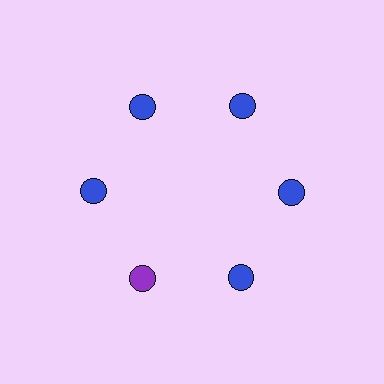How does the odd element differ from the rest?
It has a different color: purple instead of blue.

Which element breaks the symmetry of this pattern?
The purple circle at roughly the 7 o'clock position breaks the symmetry. All other shapes are blue circles.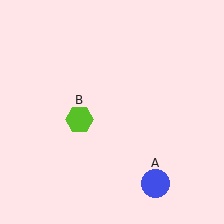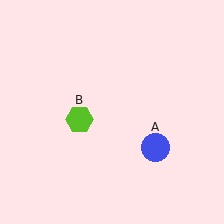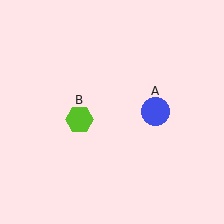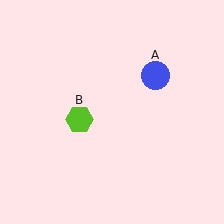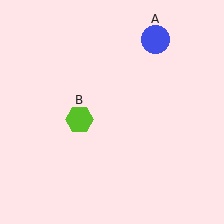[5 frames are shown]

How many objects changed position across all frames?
1 object changed position: blue circle (object A).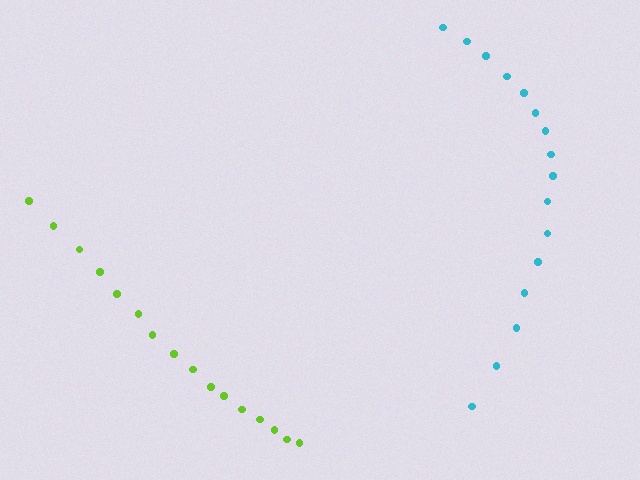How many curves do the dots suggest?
There are 2 distinct paths.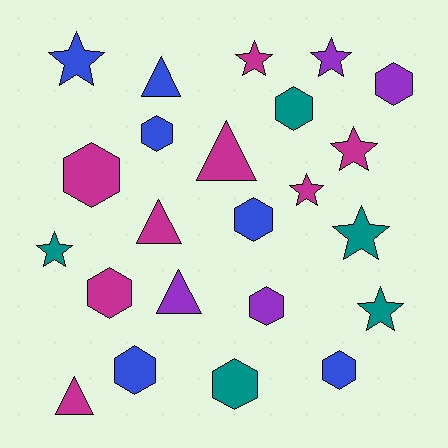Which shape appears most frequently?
Hexagon, with 10 objects.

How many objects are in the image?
There are 23 objects.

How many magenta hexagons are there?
There are 2 magenta hexagons.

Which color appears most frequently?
Magenta, with 8 objects.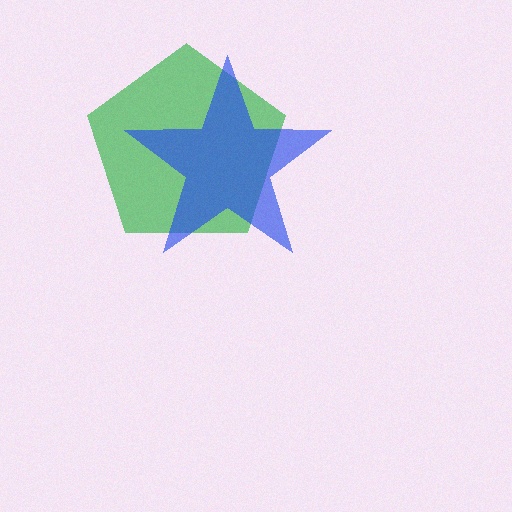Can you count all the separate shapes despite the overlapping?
Yes, there are 2 separate shapes.